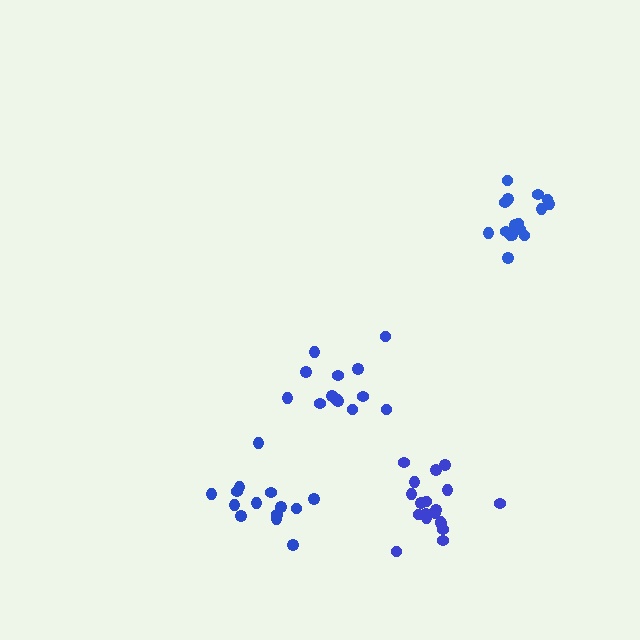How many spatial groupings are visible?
There are 4 spatial groupings.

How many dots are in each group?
Group 1: 13 dots, Group 2: 19 dots, Group 3: 14 dots, Group 4: 16 dots (62 total).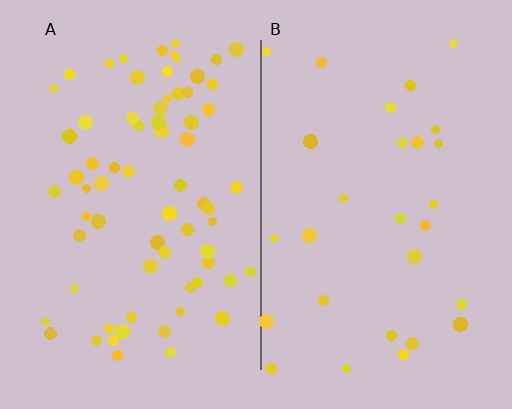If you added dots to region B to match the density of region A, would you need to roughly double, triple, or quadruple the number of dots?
Approximately double.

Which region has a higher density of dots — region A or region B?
A (the left).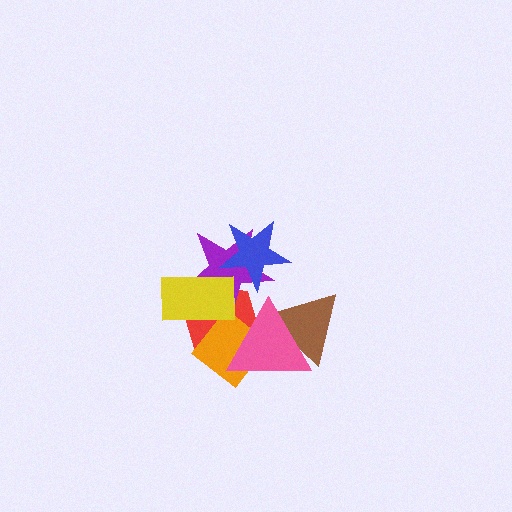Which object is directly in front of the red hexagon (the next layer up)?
The orange diamond is directly in front of the red hexagon.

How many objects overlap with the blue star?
1 object overlaps with the blue star.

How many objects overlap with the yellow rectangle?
2 objects overlap with the yellow rectangle.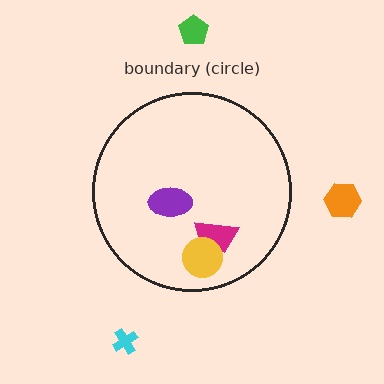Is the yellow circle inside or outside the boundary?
Inside.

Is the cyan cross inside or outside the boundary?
Outside.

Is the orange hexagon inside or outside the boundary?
Outside.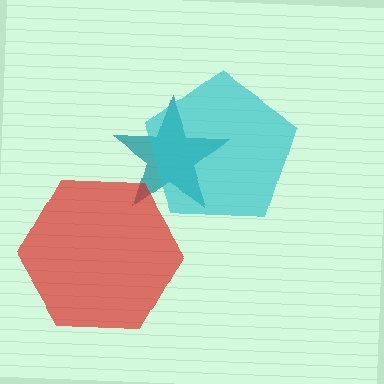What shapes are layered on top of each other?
The layered shapes are: a teal star, a cyan pentagon, a red hexagon.